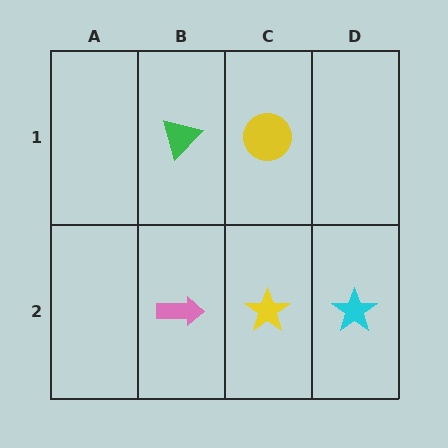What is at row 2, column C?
A yellow star.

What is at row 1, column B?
A green triangle.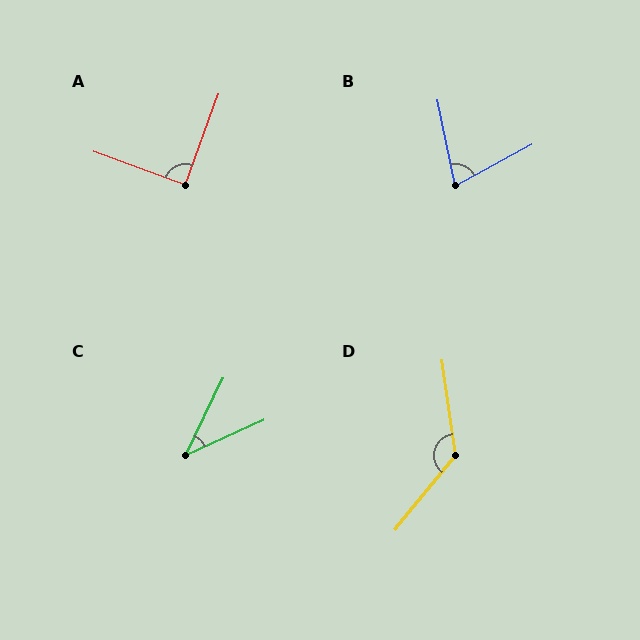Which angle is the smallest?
C, at approximately 40 degrees.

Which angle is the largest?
D, at approximately 133 degrees.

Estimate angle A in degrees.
Approximately 90 degrees.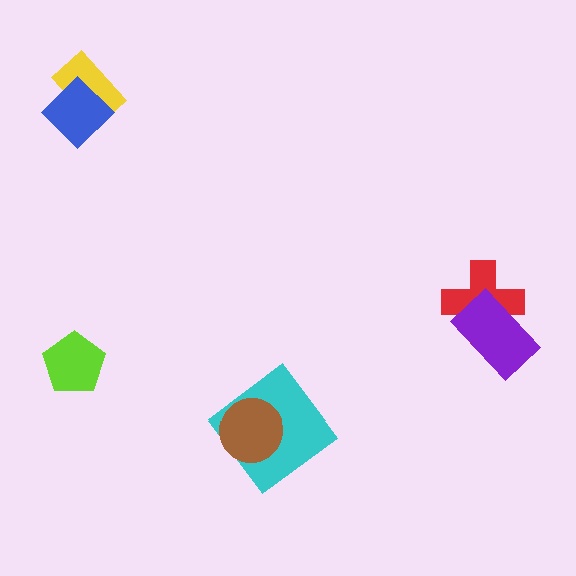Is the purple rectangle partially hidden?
No, no other shape covers it.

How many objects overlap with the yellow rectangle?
1 object overlaps with the yellow rectangle.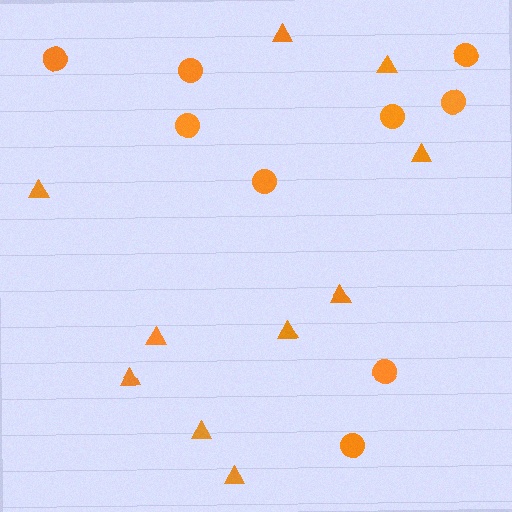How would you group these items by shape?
There are 2 groups: one group of triangles (10) and one group of circles (9).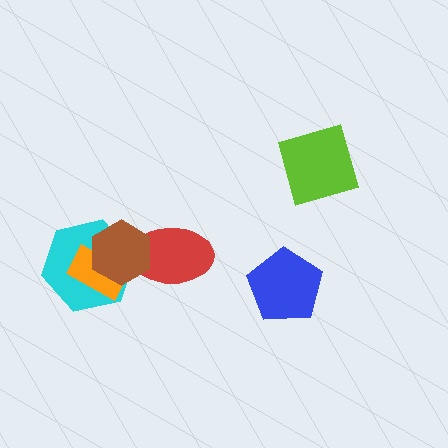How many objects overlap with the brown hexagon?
3 objects overlap with the brown hexagon.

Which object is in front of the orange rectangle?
The brown hexagon is in front of the orange rectangle.